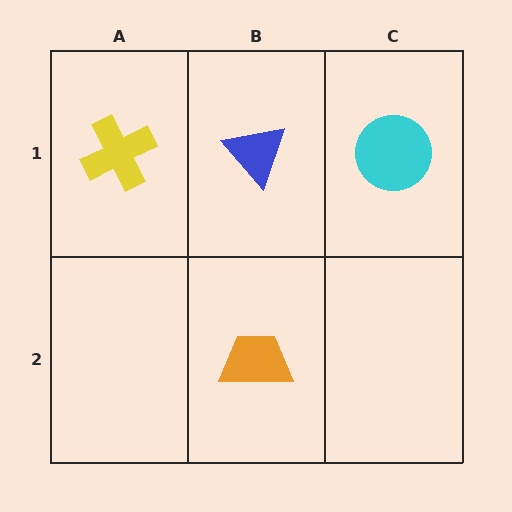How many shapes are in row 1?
3 shapes.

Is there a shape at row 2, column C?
No, that cell is empty.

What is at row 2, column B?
An orange trapezoid.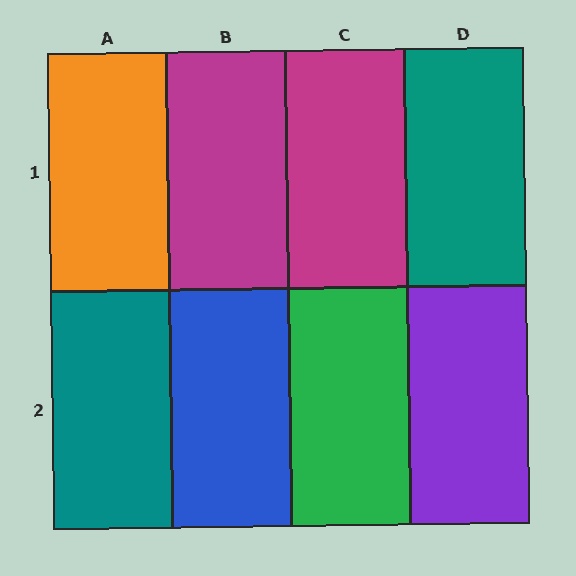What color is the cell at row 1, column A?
Orange.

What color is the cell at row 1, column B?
Magenta.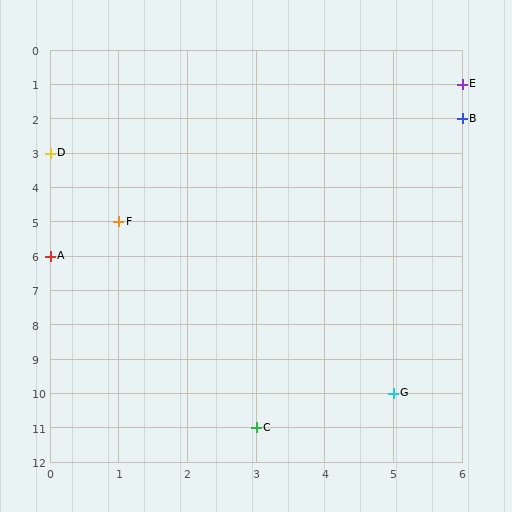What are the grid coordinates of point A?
Point A is at grid coordinates (0, 6).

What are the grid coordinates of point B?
Point B is at grid coordinates (6, 2).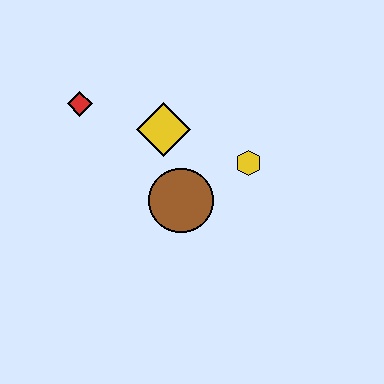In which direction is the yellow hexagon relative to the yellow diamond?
The yellow hexagon is to the right of the yellow diamond.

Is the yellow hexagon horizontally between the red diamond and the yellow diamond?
No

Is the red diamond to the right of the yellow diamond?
No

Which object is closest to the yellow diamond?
The brown circle is closest to the yellow diamond.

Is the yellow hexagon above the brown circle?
Yes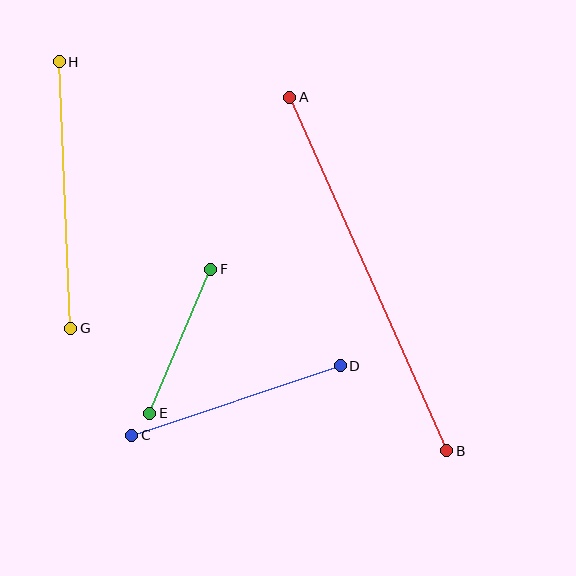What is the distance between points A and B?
The distance is approximately 387 pixels.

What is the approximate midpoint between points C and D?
The midpoint is at approximately (236, 400) pixels.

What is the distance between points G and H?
The distance is approximately 267 pixels.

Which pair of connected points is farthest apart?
Points A and B are farthest apart.